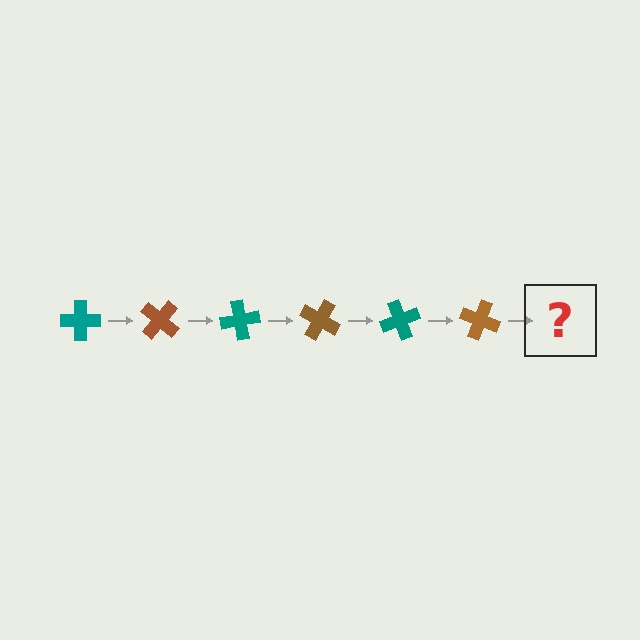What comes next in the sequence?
The next element should be a teal cross, rotated 240 degrees from the start.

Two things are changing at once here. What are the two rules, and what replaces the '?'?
The two rules are that it rotates 40 degrees each step and the color cycles through teal and brown. The '?' should be a teal cross, rotated 240 degrees from the start.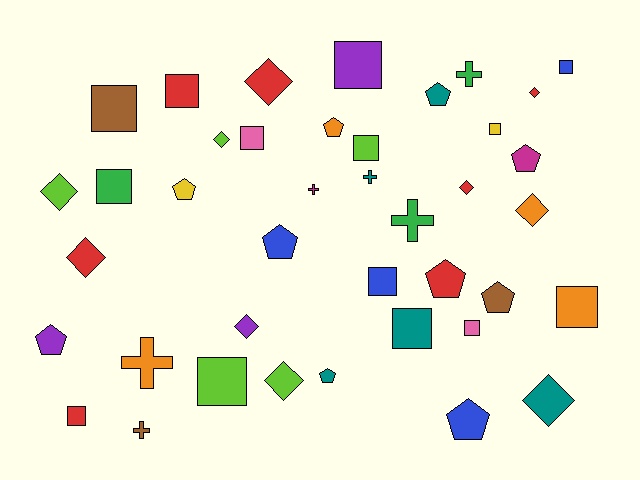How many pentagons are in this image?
There are 10 pentagons.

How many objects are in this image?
There are 40 objects.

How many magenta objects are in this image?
There are 2 magenta objects.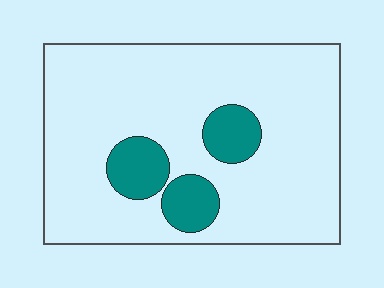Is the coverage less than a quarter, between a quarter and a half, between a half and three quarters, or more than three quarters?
Less than a quarter.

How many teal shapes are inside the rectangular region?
3.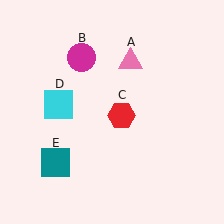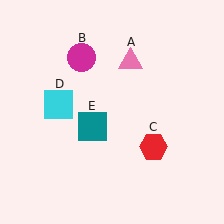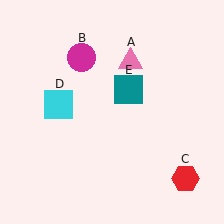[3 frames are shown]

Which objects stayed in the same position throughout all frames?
Pink triangle (object A) and magenta circle (object B) and cyan square (object D) remained stationary.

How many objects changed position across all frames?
2 objects changed position: red hexagon (object C), teal square (object E).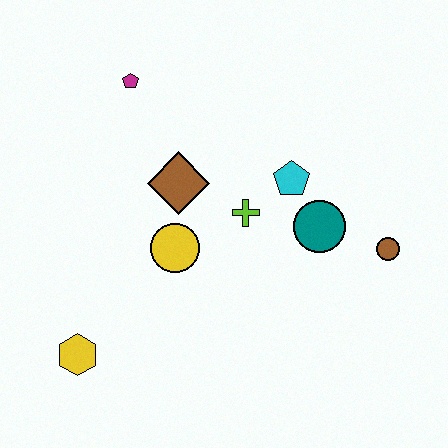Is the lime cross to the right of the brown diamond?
Yes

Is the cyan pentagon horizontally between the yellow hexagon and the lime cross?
No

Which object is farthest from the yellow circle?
The brown circle is farthest from the yellow circle.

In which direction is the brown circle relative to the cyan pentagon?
The brown circle is to the right of the cyan pentagon.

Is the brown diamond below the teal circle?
No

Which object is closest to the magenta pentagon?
The brown diamond is closest to the magenta pentagon.